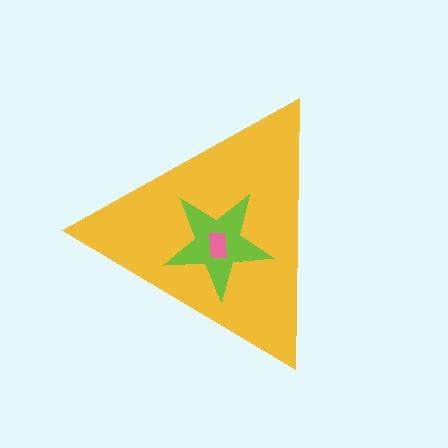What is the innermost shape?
The pink rectangle.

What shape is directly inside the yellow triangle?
The lime star.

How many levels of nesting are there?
3.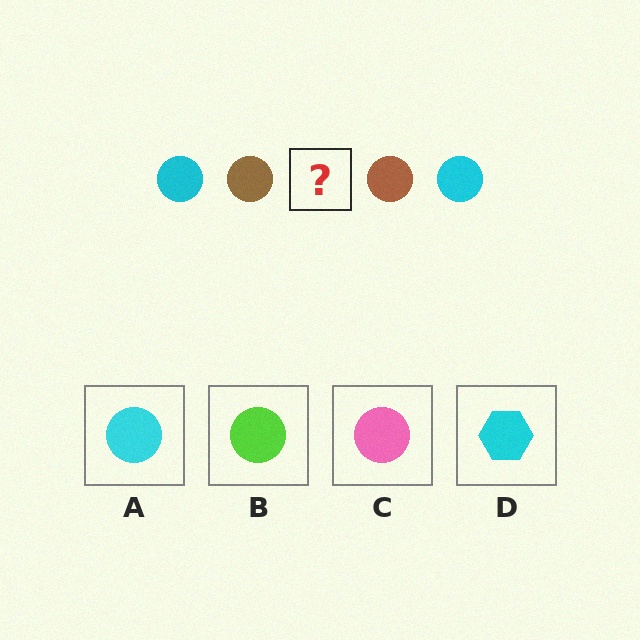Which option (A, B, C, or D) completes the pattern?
A.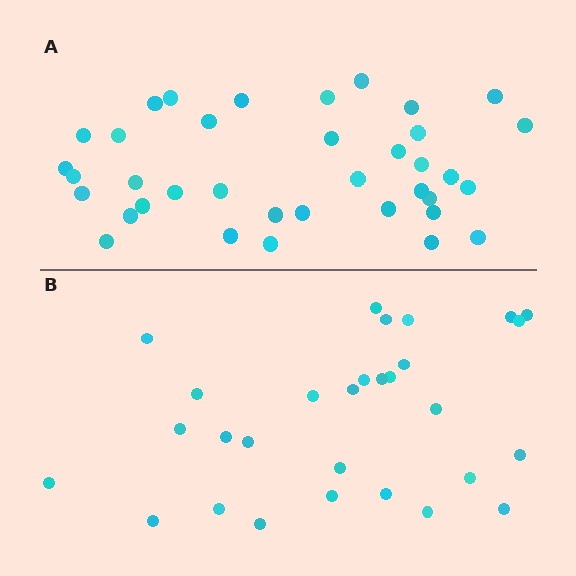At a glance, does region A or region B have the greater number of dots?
Region A (the top region) has more dots.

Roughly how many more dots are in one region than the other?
Region A has roughly 8 or so more dots than region B.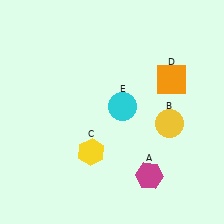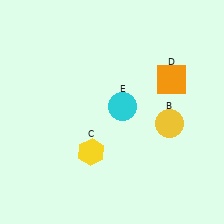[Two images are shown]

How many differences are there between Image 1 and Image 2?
There is 1 difference between the two images.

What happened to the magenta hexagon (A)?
The magenta hexagon (A) was removed in Image 2. It was in the bottom-right area of Image 1.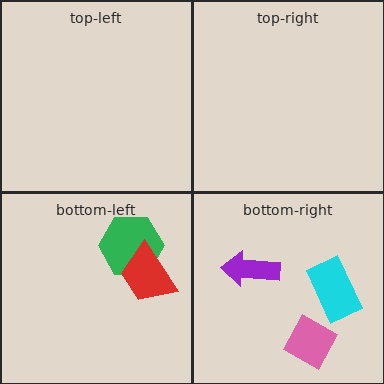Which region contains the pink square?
The bottom-right region.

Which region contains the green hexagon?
The bottom-left region.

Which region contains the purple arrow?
The bottom-right region.